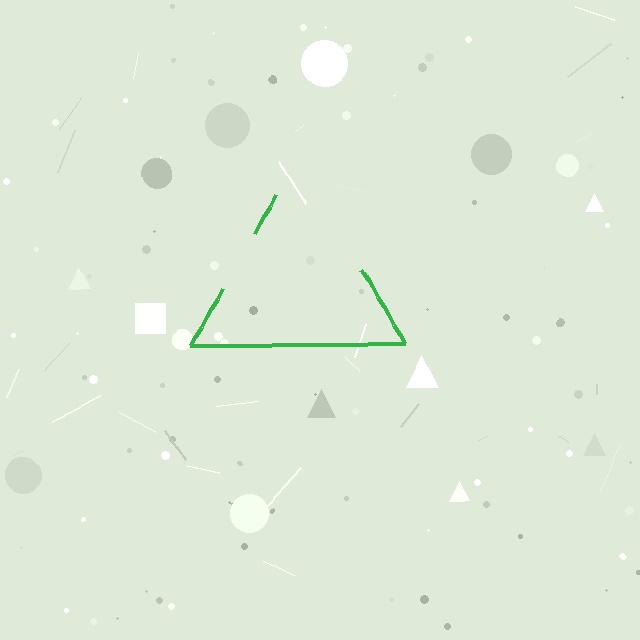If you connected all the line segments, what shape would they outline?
They would outline a triangle.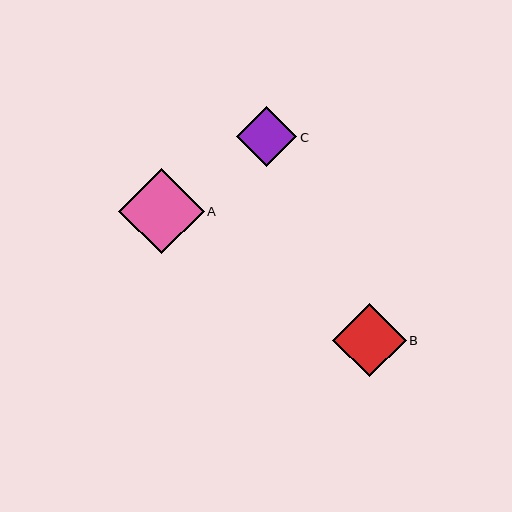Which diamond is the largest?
Diamond A is the largest with a size of approximately 85 pixels.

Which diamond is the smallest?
Diamond C is the smallest with a size of approximately 60 pixels.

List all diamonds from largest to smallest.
From largest to smallest: A, B, C.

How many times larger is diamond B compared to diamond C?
Diamond B is approximately 1.2 times the size of diamond C.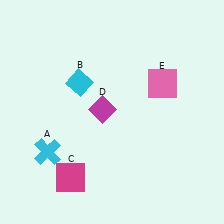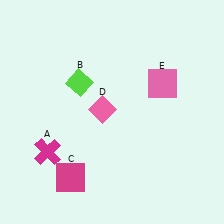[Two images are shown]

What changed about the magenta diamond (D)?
In Image 1, D is magenta. In Image 2, it changed to pink.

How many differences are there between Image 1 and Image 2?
There are 3 differences between the two images.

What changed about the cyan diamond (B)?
In Image 1, B is cyan. In Image 2, it changed to lime.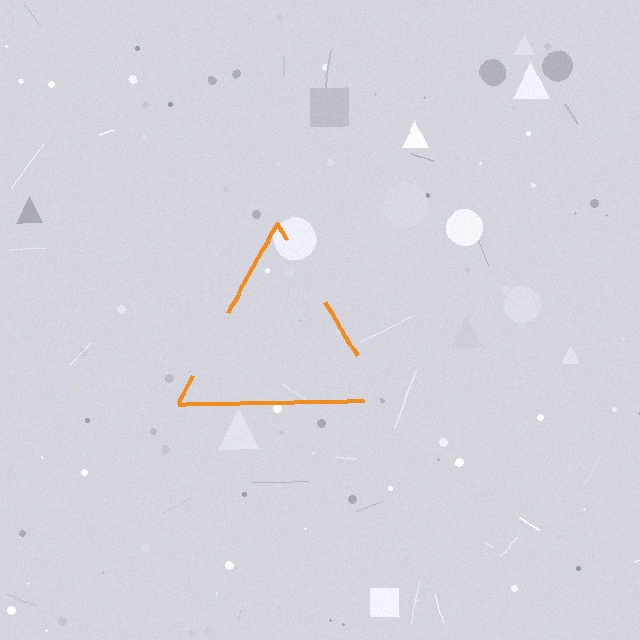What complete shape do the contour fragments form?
The contour fragments form a triangle.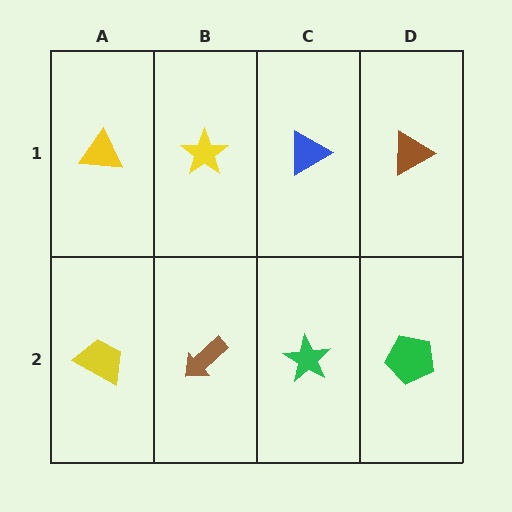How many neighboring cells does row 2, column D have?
2.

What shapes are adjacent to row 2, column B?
A yellow star (row 1, column B), a yellow trapezoid (row 2, column A), a green star (row 2, column C).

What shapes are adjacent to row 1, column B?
A brown arrow (row 2, column B), a yellow triangle (row 1, column A), a blue triangle (row 1, column C).